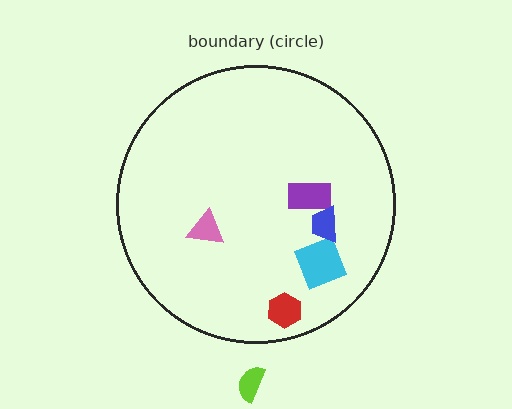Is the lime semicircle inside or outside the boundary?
Outside.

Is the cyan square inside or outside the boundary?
Inside.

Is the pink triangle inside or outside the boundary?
Inside.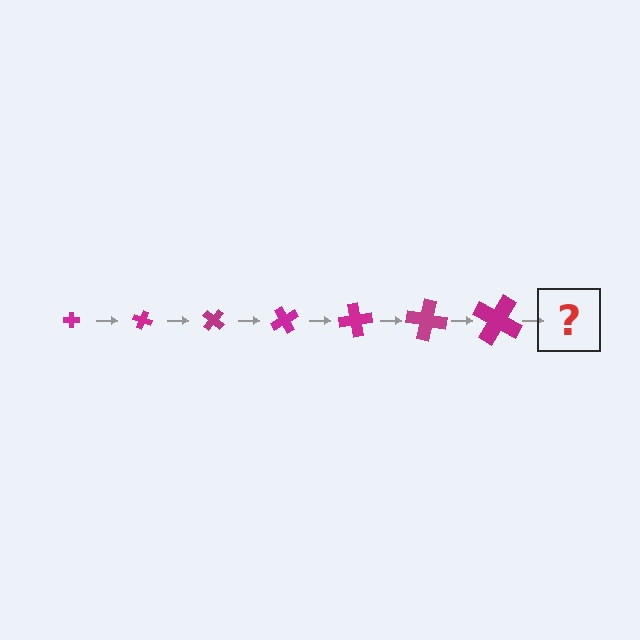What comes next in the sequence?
The next element should be a cross, larger than the previous one and rotated 140 degrees from the start.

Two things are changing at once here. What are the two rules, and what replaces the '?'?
The two rules are that the cross grows larger each step and it rotates 20 degrees each step. The '?' should be a cross, larger than the previous one and rotated 140 degrees from the start.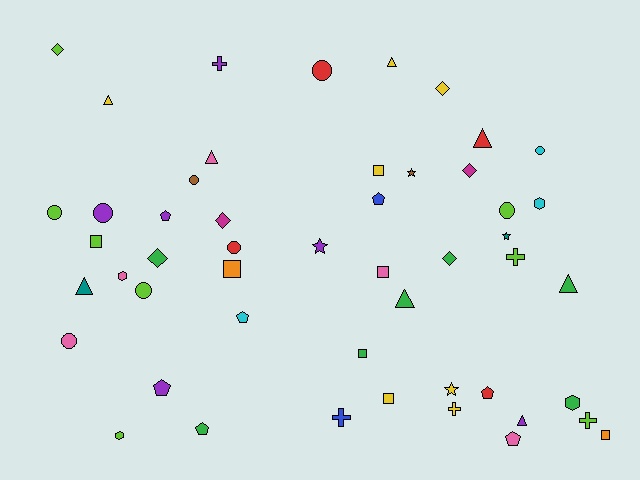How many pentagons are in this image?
There are 7 pentagons.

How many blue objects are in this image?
There are 2 blue objects.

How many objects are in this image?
There are 50 objects.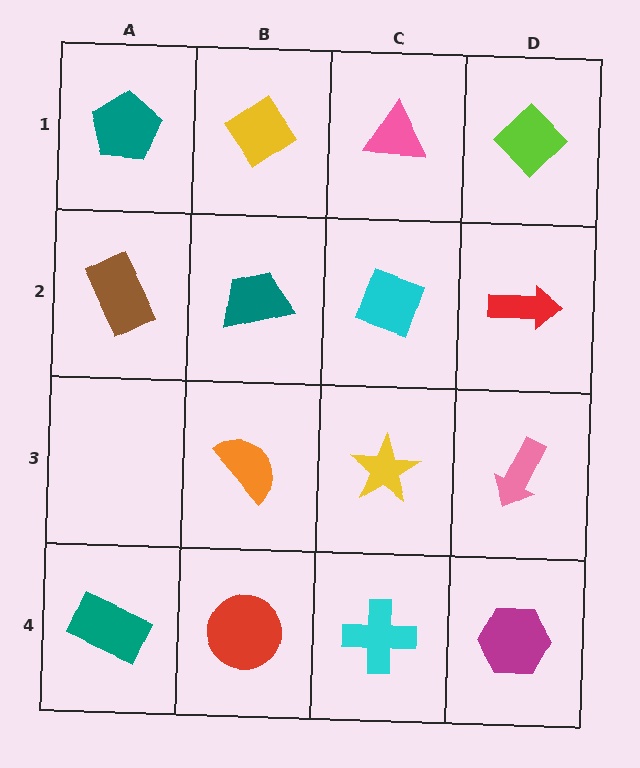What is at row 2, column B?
A teal trapezoid.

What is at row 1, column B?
A yellow diamond.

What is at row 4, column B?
A red circle.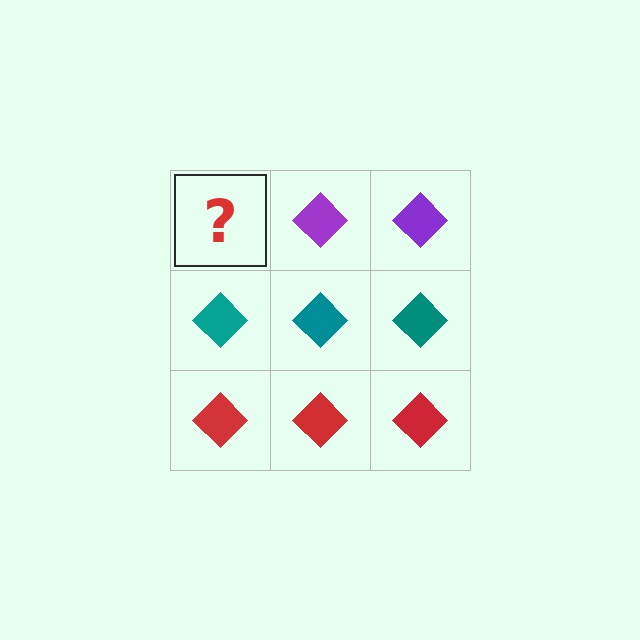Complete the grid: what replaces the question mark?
The question mark should be replaced with a purple diamond.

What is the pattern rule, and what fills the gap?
The rule is that each row has a consistent color. The gap should be filled with a purple diamond.